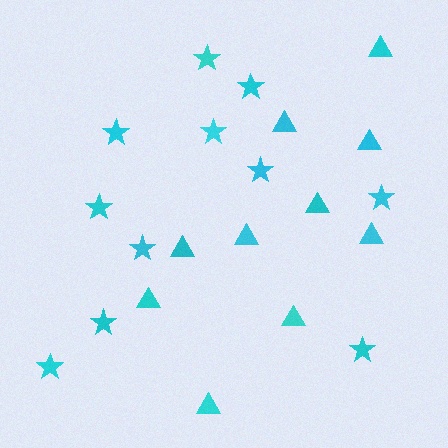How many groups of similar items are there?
There are 2 groups: one group of triangles (10) and one group of stars (11).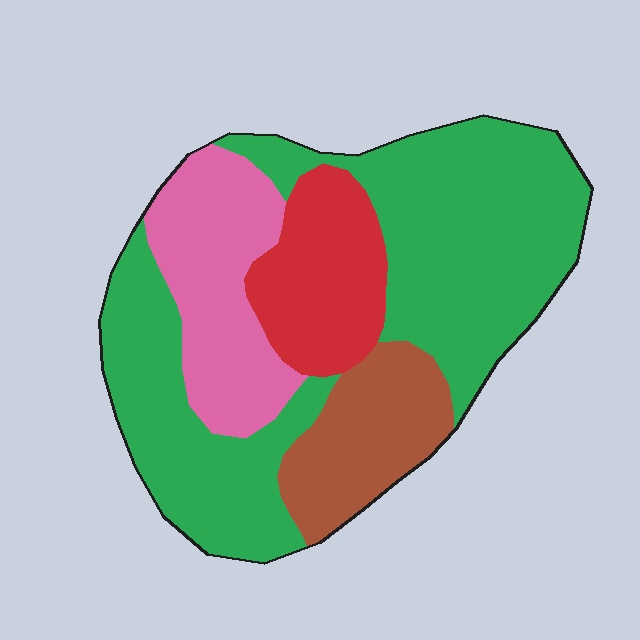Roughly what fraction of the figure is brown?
Brown takes up about one eighth (1/8) of the figure.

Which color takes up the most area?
Green, at roughly 55%.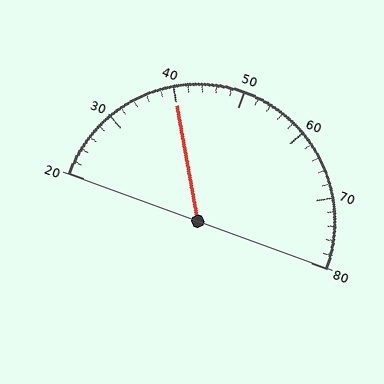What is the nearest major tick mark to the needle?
The nearest major tick mark is 40.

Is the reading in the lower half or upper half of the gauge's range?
The reading is in the lower half of the range (20 to 80).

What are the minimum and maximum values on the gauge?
The gauge ranges from 20 to 80.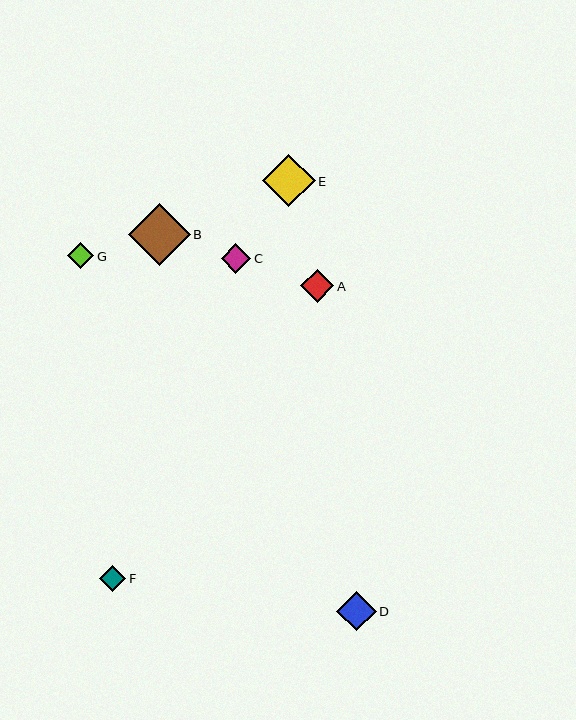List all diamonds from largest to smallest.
From largest to smallest: B, E, D, A, C, F, G.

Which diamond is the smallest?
Diamond G is the smallest with a size of approximately 26 pixels.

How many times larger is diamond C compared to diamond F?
Diamond C is approximately 1.1 times the size of diamond F.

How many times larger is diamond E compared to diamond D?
Diamond E is approximately 1.3 times the size of diamond D.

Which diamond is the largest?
Diamond B is the largest with a size of approximately 62 pixels.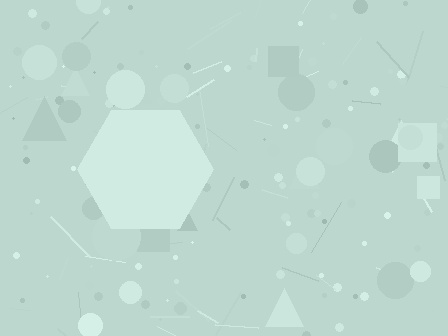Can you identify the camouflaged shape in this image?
The camouflaged shape is a hexagon.